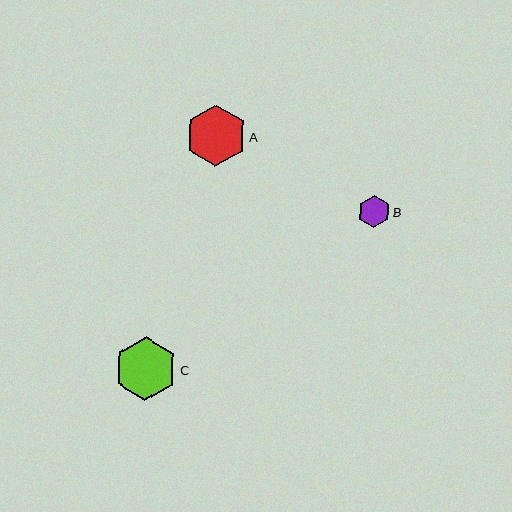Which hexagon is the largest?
Hexagon C is the largest with a size of approximately 63 pixels.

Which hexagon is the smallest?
Hexagon B is the smallest with a size of approximately 32 pixels.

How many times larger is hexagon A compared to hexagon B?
Hexagon A is approximately 1.9 times the size of hexagon B.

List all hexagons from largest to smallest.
From largest to smallest: C, A, B.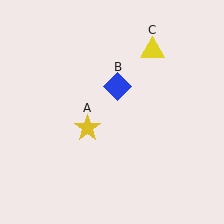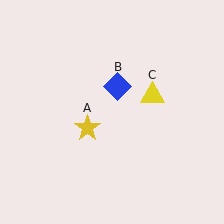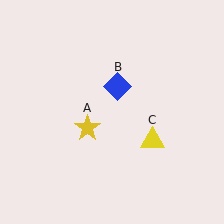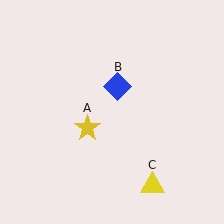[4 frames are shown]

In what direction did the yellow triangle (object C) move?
The yellow triangle (object C) moved down.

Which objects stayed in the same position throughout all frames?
Yellow star (object A) and blue diamond (object B) remained stationary.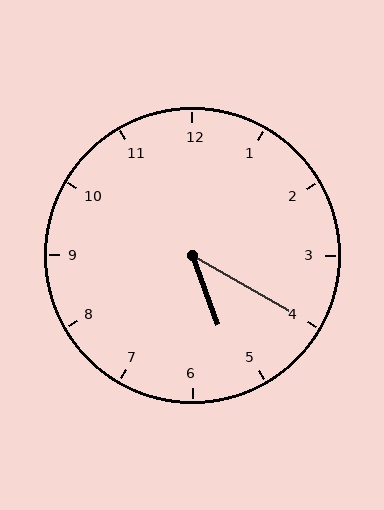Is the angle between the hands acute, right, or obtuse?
It is acute.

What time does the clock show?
5:20.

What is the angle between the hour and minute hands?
Approximately 40 degrees.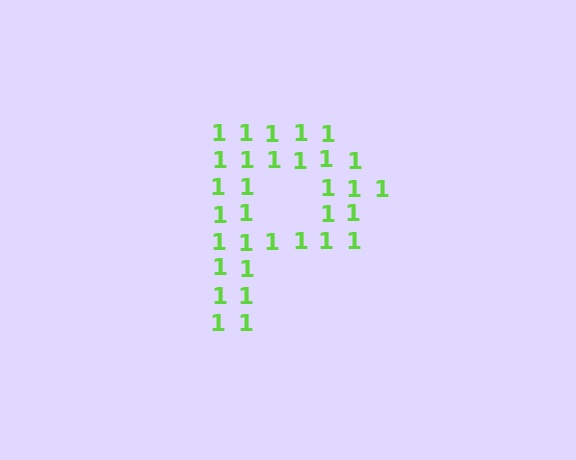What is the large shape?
The large shape is the letter P.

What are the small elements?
The small elements are digit 1's.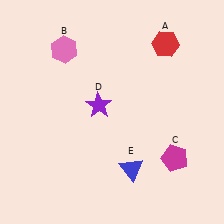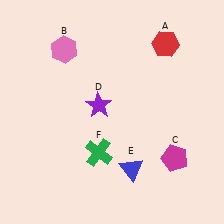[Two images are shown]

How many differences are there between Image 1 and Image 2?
There is 1 difference between the two images.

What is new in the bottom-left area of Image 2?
A green cross (F) was added in the bottom-left area of Image 2.